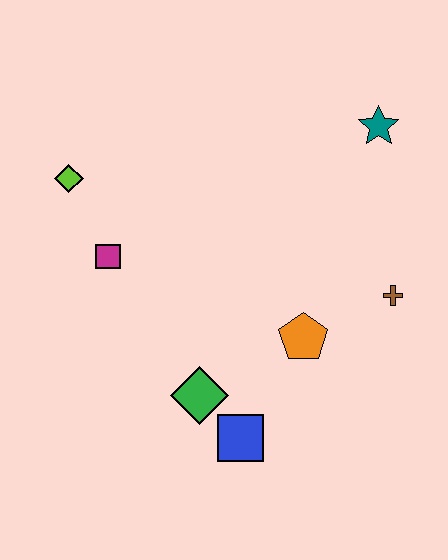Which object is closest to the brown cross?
The orange pentagon is closest to the brown cross.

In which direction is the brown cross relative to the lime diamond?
The brown cross is to the right of the lime diamond.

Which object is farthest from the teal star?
The blue square is farthest from the teal star.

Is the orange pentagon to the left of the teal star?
Yes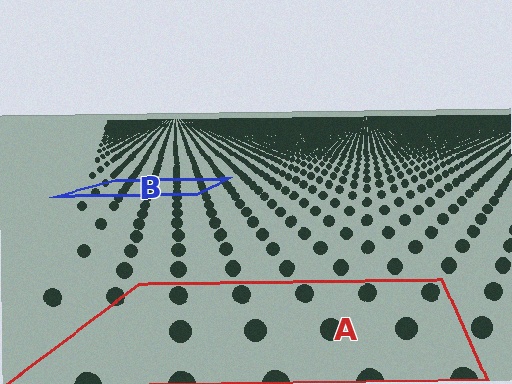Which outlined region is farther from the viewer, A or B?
Region B is farther from the viewer — the texture elements inside it appear smaller and more densely packed.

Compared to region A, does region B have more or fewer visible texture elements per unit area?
Region B has more texture elements per unit area — they are packed more densely because it is farther away.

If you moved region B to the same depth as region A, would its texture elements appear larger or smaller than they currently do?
They would appear larger. At a closer depth, the same texture elements are projected at a bigger on-screen size.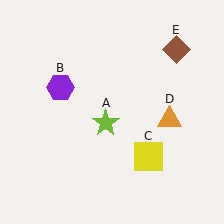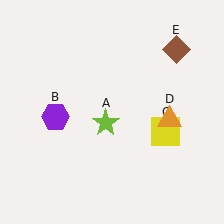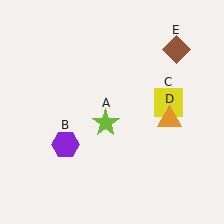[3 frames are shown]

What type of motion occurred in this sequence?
The purple hexagon (object B), yellow square (object C) rotated counterclockwise around the center of the scene.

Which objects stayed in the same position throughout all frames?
Lime star (object A) and orange triangle (object D) and brown diamond (object E) remained stationary.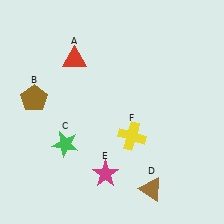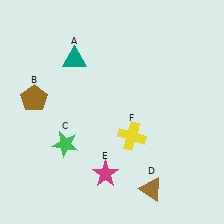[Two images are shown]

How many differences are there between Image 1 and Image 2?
There is 1 difference between the two images.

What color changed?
The triangle (A) changed from red in Image 1 to teal in Image 2.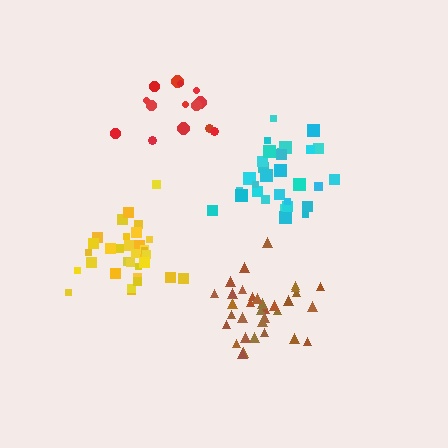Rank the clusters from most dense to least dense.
yellow, cyan, brown, red.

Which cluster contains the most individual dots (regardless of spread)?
Brown (34).